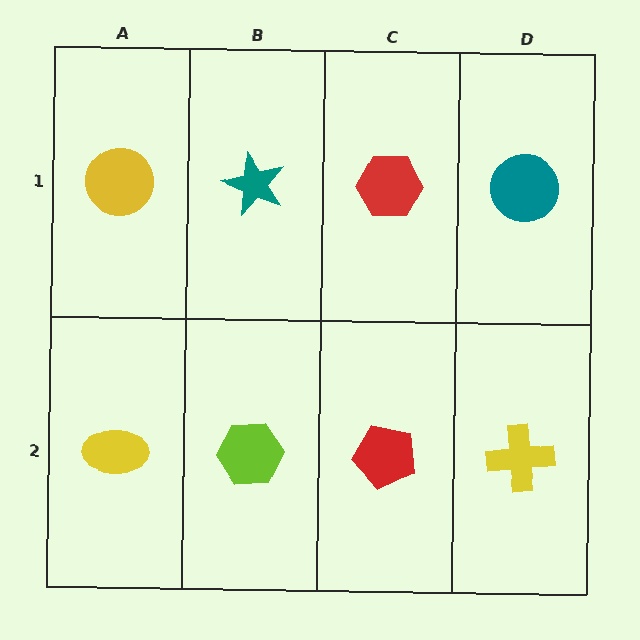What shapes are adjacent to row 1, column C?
A red pentagon (row 2, column C), a teal star (row 1, column B), a teal circle (row 1, column D).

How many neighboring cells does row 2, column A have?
2.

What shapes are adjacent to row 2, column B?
A teal star (row 1, column B), a yellow ellipse (row 2, column A), a red pentagon (row 2, column C).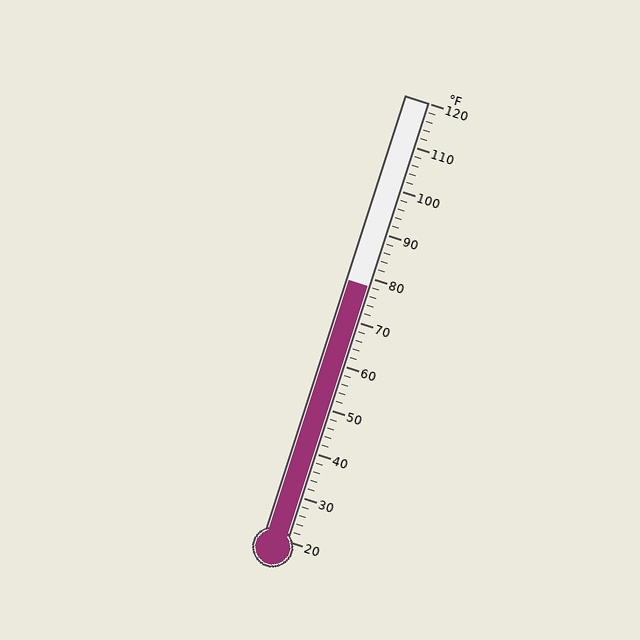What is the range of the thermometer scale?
The thermometer scale ranges from 20°F to 120°F.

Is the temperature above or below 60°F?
The temperature is above 60°F.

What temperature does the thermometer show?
The thermometer shows approximately 78°F.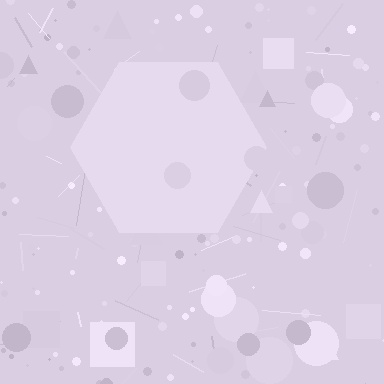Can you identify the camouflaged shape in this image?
The camouflaged shape is a hexagon.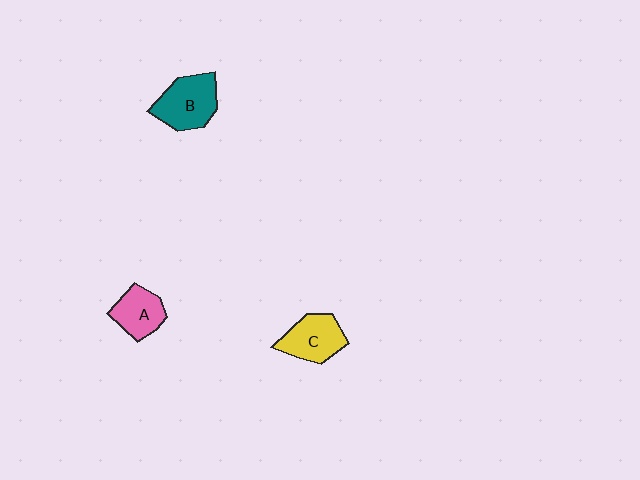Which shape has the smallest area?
Shape A (pink).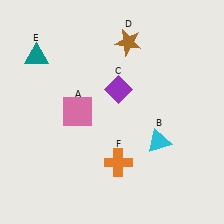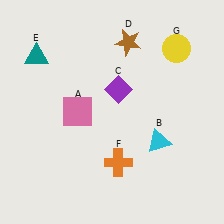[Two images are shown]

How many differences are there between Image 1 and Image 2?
There is 1 difference between the two images.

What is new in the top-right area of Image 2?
A yellow circle (G) was added in the top-right area of Image 2.